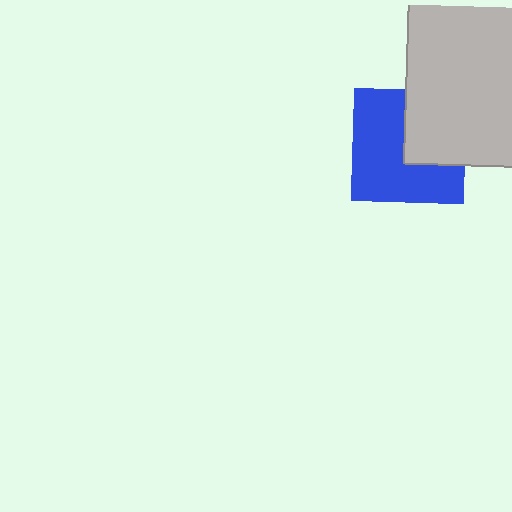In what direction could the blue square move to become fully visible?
The blue square could move toward the lower-left. That would shift it out from behind the light gray rectangle entirely.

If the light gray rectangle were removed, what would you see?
You would see the complete blue square.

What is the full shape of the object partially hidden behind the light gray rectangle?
The partially hidden object is a blue square.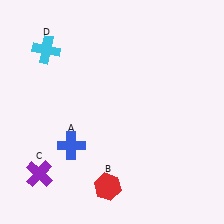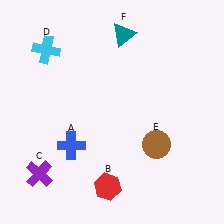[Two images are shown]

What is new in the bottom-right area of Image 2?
A brown circle (E) was added in the bottom-right area of Image 2.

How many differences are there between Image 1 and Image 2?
There are 2 differences between the two images.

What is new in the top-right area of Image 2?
A teal triangle (F) was added in the top-right area of Image 2.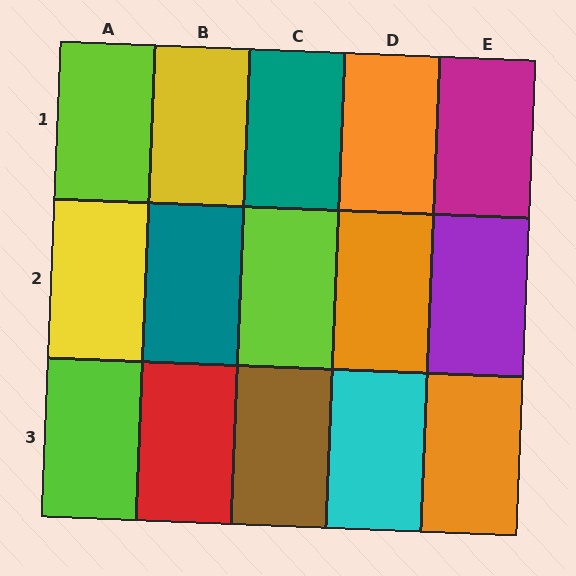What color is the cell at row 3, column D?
Cyan.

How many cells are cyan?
1 cell is cyan.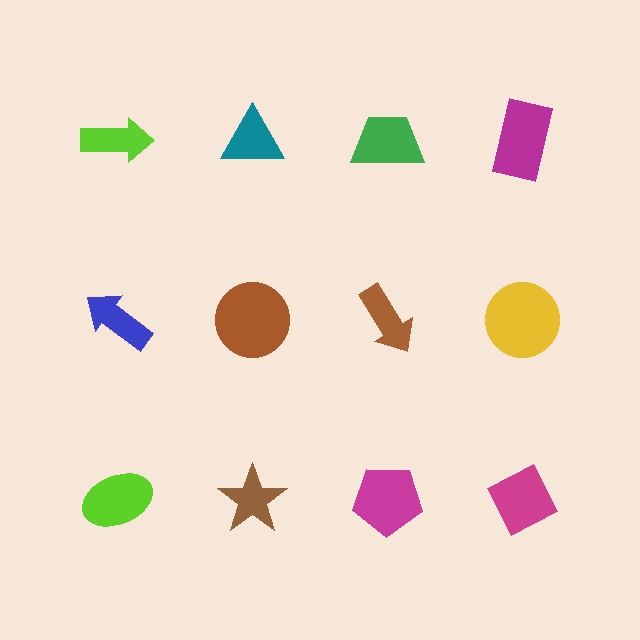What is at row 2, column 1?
A blue arrow.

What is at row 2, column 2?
A brown circle.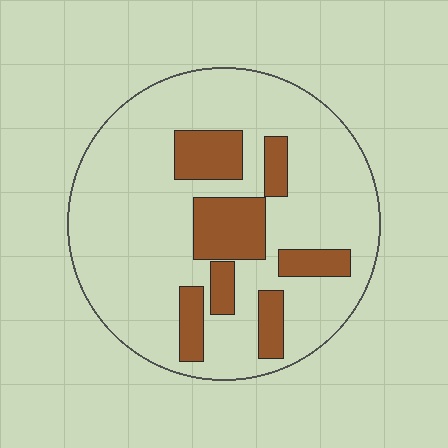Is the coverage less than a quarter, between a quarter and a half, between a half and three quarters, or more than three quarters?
Less than a quarter.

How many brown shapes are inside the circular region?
7.